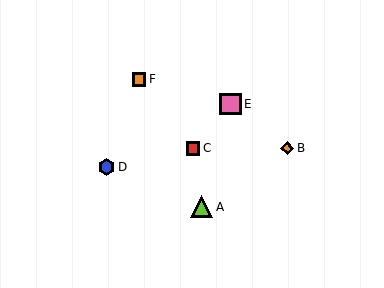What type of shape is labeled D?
Shape D is a blue hexagon.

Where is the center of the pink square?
The center of the pink square is at (231, 104).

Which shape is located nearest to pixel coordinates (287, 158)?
The orange diamond (labeled B) at (287, 148) is nearest to that location.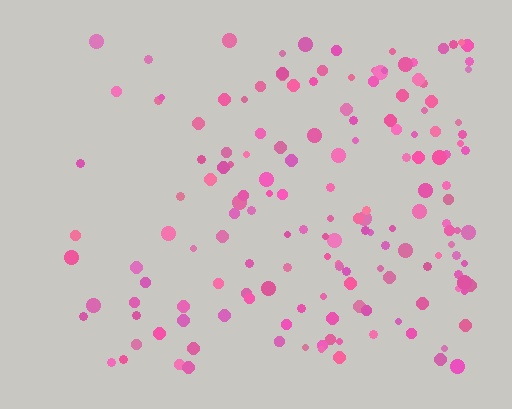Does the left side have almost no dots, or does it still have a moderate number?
Still a moderate number, just noticeably fewer than the right.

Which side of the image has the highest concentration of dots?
The right.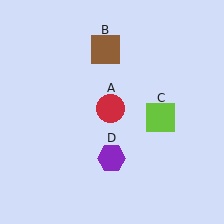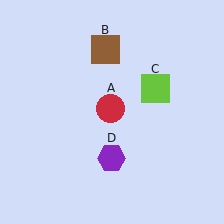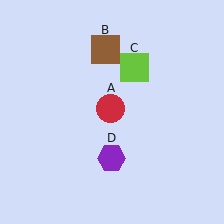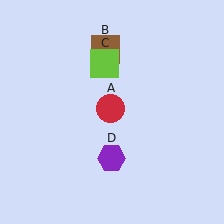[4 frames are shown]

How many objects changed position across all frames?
1 object changed position: lime square (object C).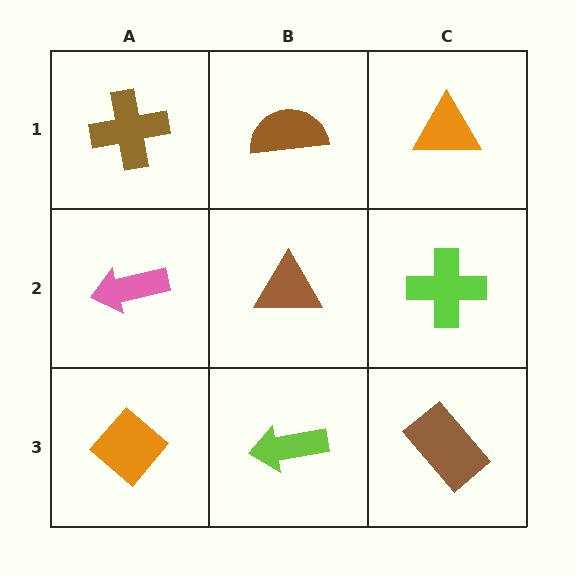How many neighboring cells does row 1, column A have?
2.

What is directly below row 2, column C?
A brown rectangle.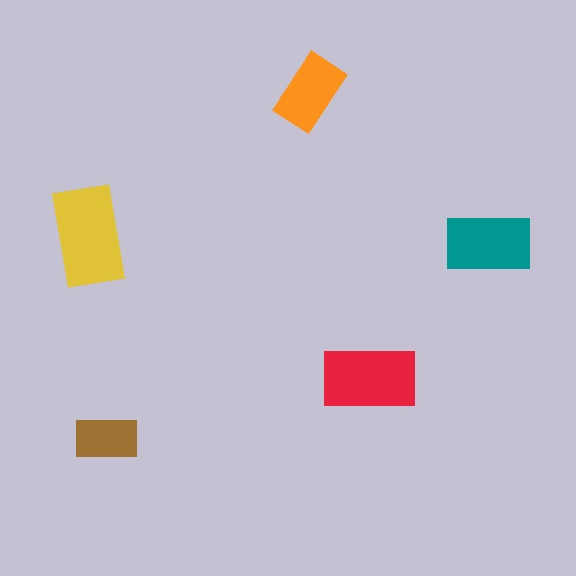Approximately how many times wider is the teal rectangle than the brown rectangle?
About 1.5 times wider.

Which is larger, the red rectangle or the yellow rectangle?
The yellow one.